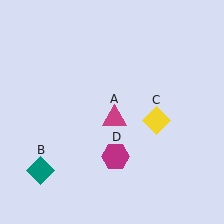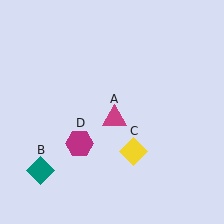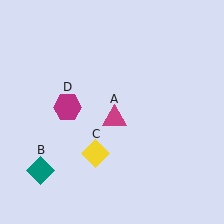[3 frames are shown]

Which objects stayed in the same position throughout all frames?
Magenta triangle (object A) and teal diamond (object B) remained stationary.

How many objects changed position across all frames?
2 objects changed position: yellow diamond (object C), magenta hexagon (object D).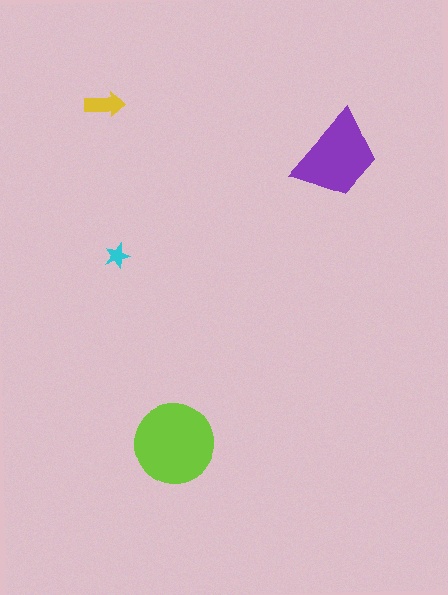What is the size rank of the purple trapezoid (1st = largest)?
2nd.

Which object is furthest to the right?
The purple trapezoid is rightmost.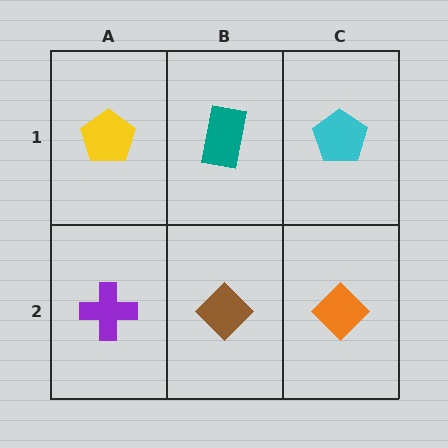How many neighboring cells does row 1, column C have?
2.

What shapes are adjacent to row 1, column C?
An orange diamond (row 2, column C), a teal rectangle (row 1, column B).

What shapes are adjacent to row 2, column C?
A cyan pentagon (row 1, column C), a brown diamond (row 2, column B).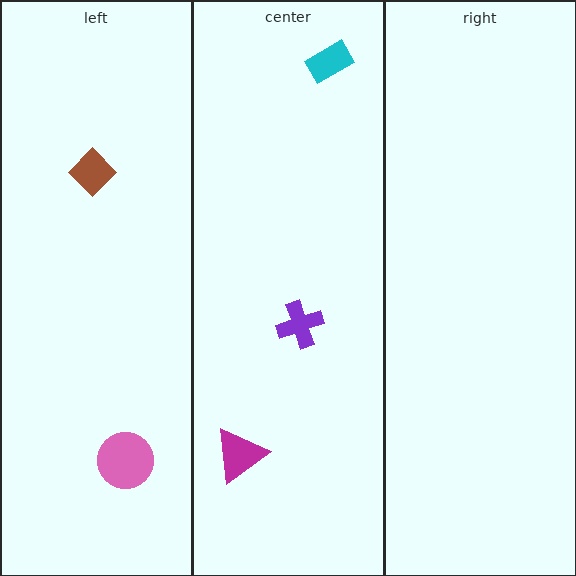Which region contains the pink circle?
The left region.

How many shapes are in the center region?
3.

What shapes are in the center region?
The purple cross, the cyan rectangle, the magenta triangle.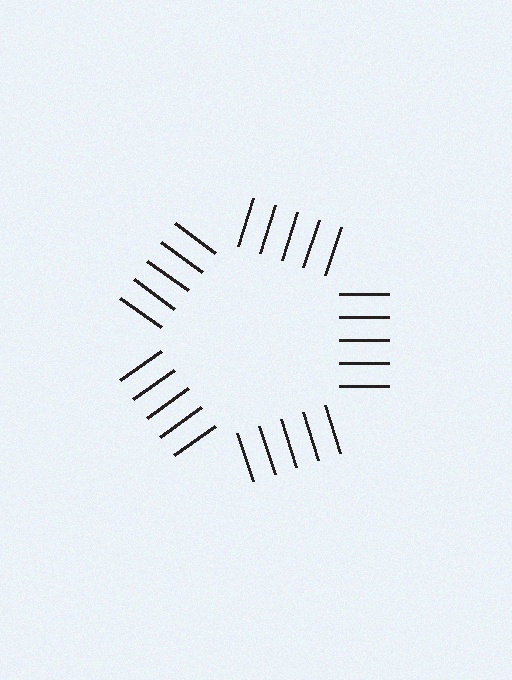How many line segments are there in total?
25 — 5 along each of the 5 edges.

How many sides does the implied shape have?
5 sides — the line-ends trace a pentagon.